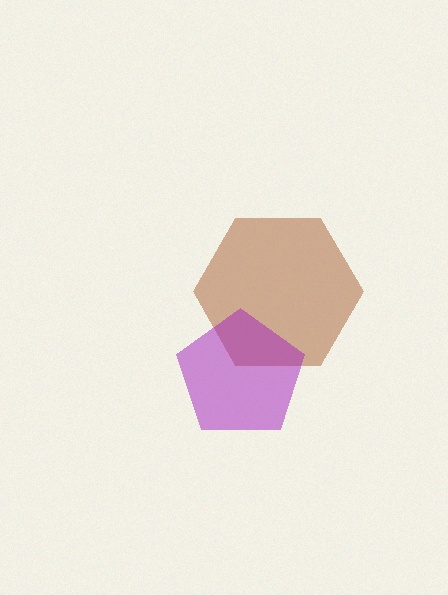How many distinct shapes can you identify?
There are 2 distinct shapes: a brown hexagon, a purple pentagon.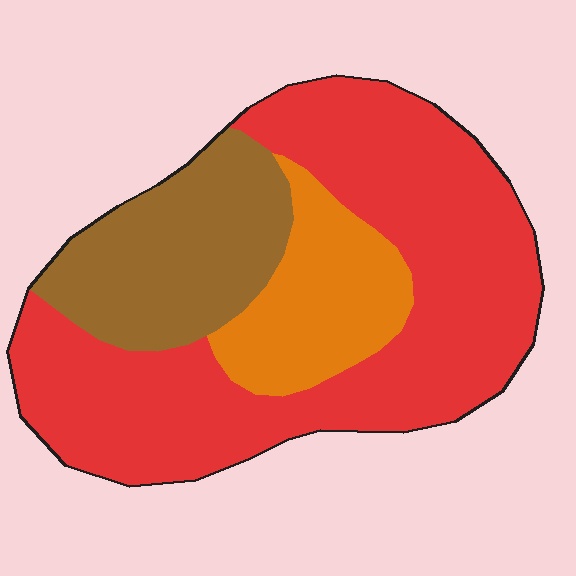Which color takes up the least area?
Orange, at roughly 15%.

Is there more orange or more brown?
Brown.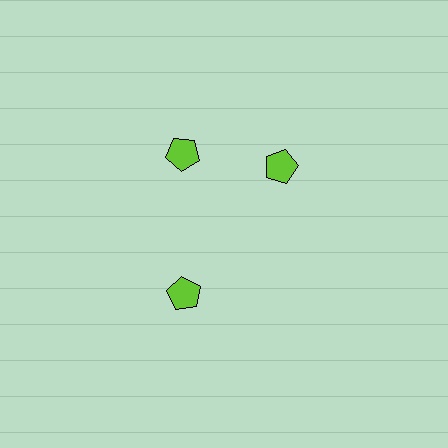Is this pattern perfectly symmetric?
No. The 3 lime pentagons are arranged in a ring, but one element near the 3 o'clock position is rotated out of alignment along the ring, breaking the 3-fold rotational symmetry.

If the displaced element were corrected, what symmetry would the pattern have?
It would have 3-fold rotational symmetry — the pattern would map onto itself every 120 degrees.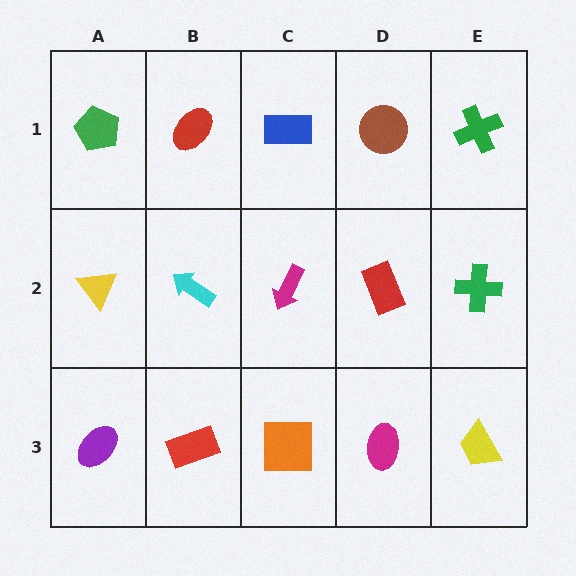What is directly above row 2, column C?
A blue rectangle.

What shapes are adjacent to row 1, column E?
A green cross (row 2, column E), a brown circle (row 1, column D).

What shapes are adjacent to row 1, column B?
A cyan arrow (row 2, column B), a green pentagon (row 1, column A), a blue rectangle (row 1, column C).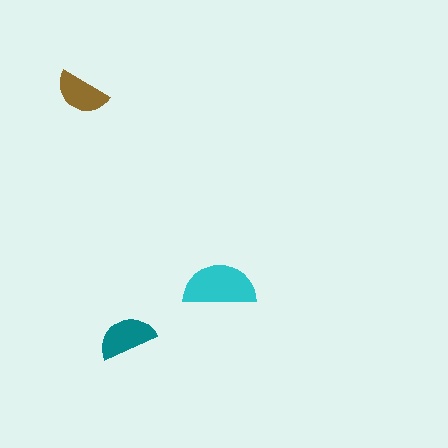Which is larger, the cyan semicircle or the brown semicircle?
The cyan one.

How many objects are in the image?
There are 3 objects in the image.